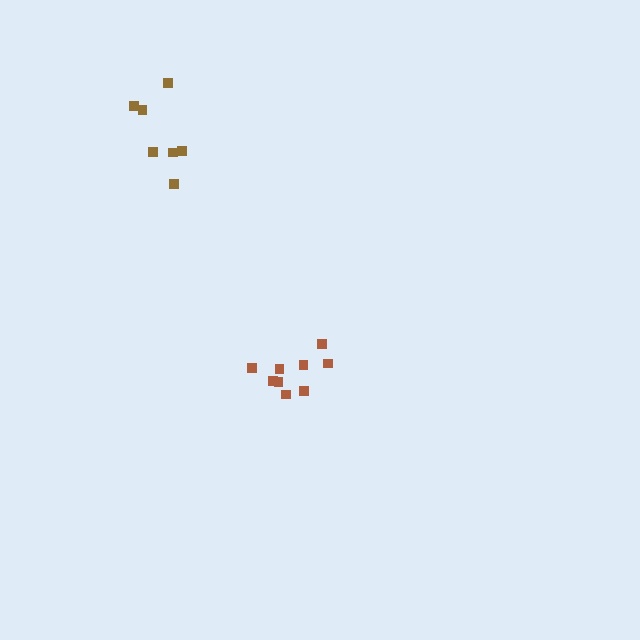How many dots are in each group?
Group 1: 7 dots, Group 2: 9 dots (16 total).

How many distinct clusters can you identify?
There are 2 distinct clusters.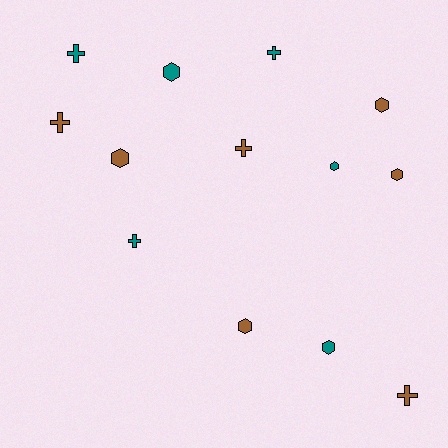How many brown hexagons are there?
There are 4 brown hexagons.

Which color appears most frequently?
Brown, with 7 objects.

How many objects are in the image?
There are 13 objects.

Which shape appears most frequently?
Hexagon, with 7 objects.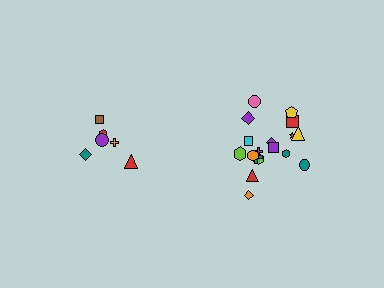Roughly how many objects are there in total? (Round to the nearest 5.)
Roughly 25 objects in total.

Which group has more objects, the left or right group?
The right group.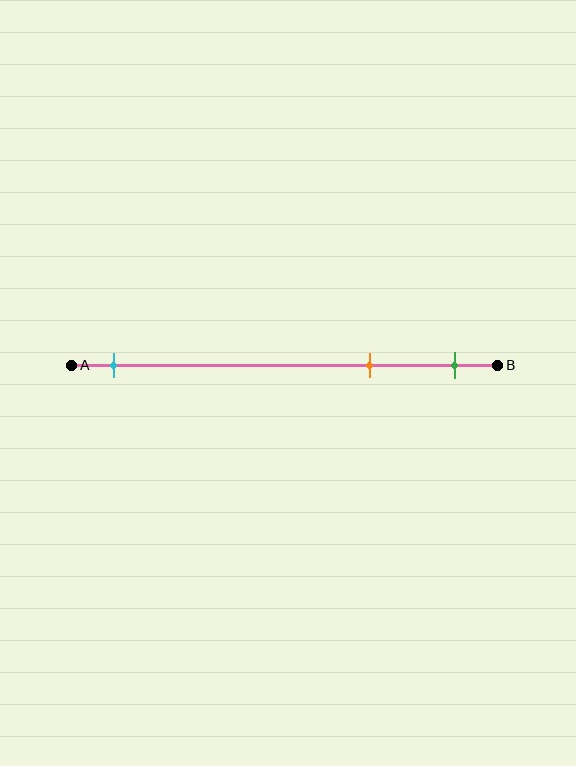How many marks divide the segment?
There are 3 marks dividing the segment.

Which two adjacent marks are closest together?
The orange and green marks are the closest adjacent pair.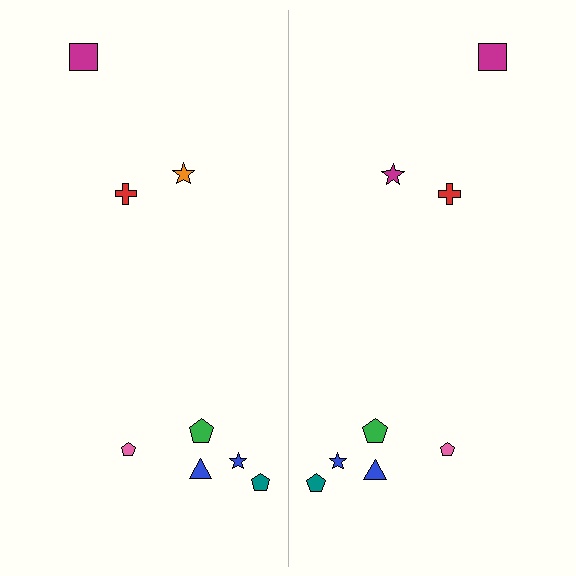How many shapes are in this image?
There are 16 shapes in this image.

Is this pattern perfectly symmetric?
No, the pattern is not perfectly symmetric. The magenta star on the right side breaks the symmetry — its mirror counterpart is orange.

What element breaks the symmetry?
The magenta star on the right side breaks the symmetry — its mirror counterpart is orange.